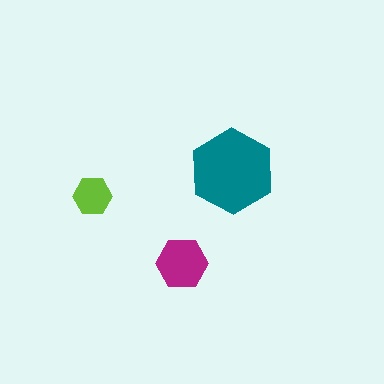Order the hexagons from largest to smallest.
the teal one, the magenta one, the lime one.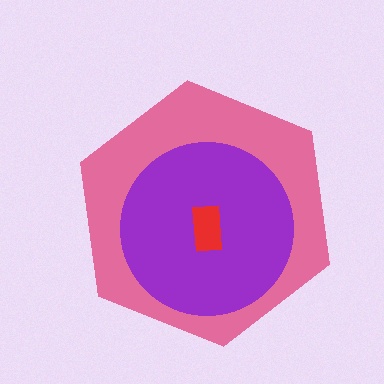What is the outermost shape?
The pink hexagon.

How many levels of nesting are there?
3.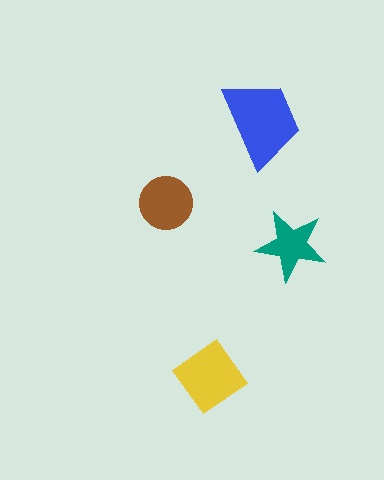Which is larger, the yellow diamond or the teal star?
The yellow diamond.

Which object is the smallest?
The teal star.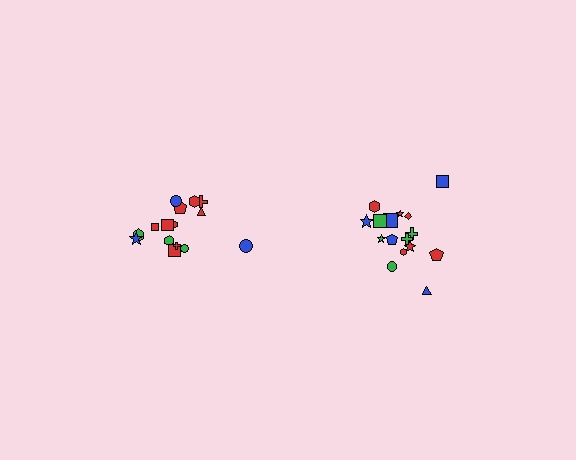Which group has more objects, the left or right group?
The right group.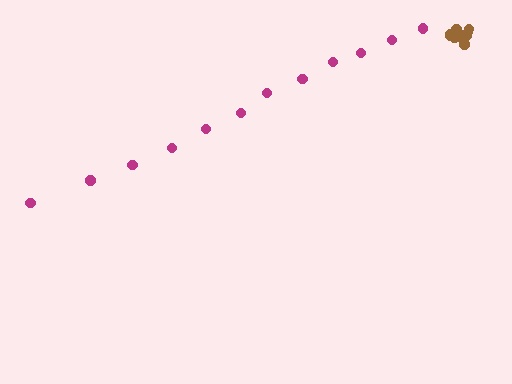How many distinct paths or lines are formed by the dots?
There are 2 distinct paths.